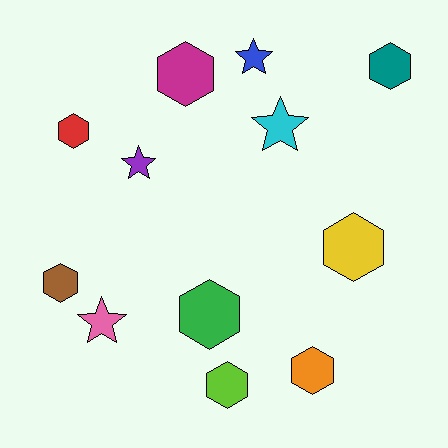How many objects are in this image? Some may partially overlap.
There are 12 objects.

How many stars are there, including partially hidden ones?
There are 4 stars.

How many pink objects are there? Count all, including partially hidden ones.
There is 1 pink object.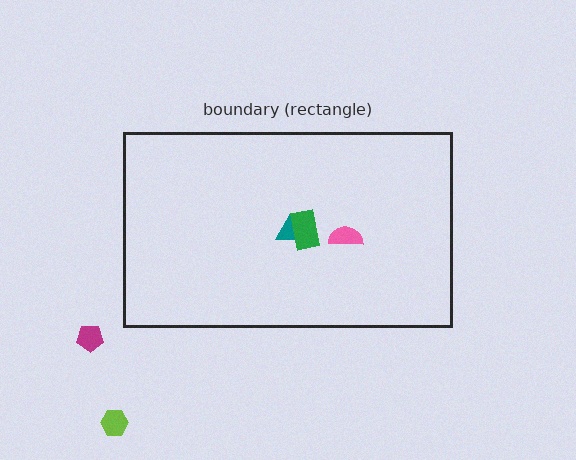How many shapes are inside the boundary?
3 inside, 2 outside.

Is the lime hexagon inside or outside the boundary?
Outside.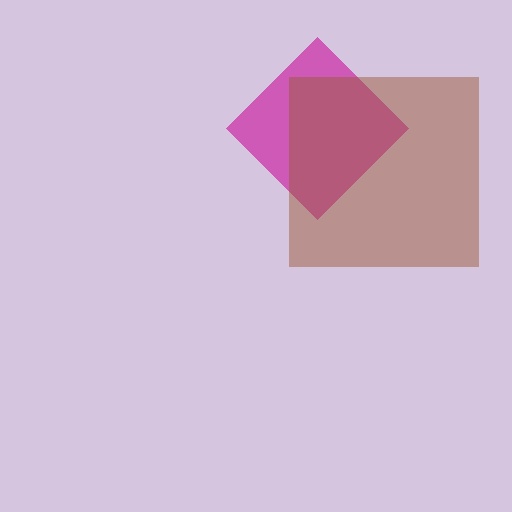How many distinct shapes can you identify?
There are 2 distinct shapes: a magenta diamond, a brown square.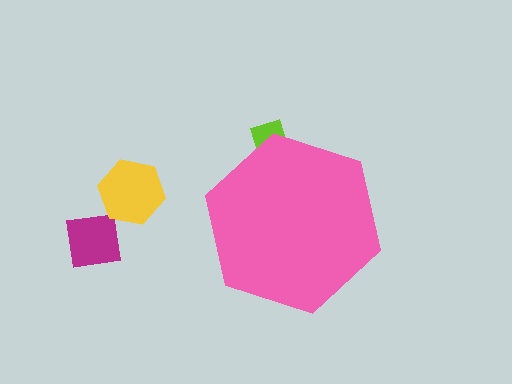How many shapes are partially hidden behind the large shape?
1 shape is partially hidden.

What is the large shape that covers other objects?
A pink hexagon.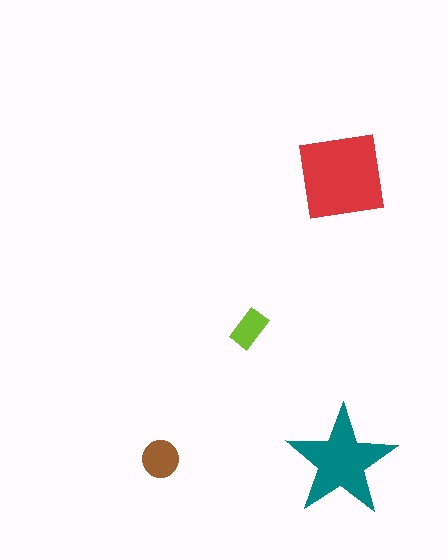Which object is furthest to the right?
The red square is rightmost.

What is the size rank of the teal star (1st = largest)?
2nd.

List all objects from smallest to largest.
The lime rectangle, the brown circle, the teal star, the red square.